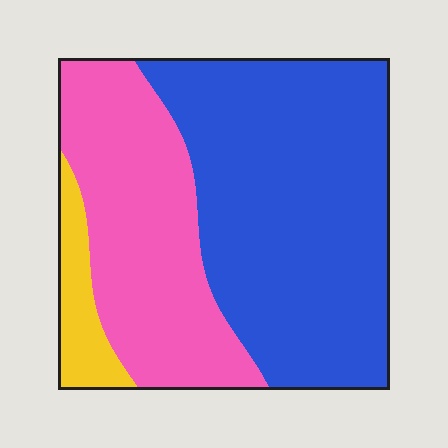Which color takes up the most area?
Blue, at roughly 55%.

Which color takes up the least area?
Yellow, at roughly 10%.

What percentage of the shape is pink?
Pink takes up about one third (1/3) of the shape.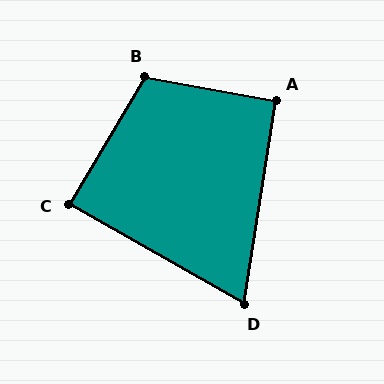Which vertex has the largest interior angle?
B, at approximately 111 degrees.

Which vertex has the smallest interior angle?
D, at approximately 69 degrees.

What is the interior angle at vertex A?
Approximately 91 degrees (approximately right).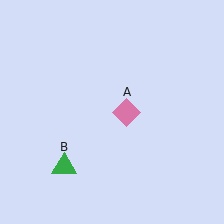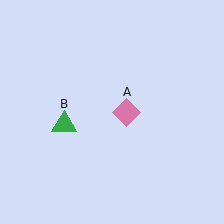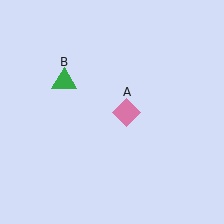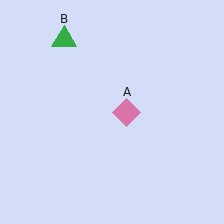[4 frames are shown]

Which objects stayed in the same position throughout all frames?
Pink diamond (object A) remained stationary.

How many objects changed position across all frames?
1 object changed position: green triangle (object B).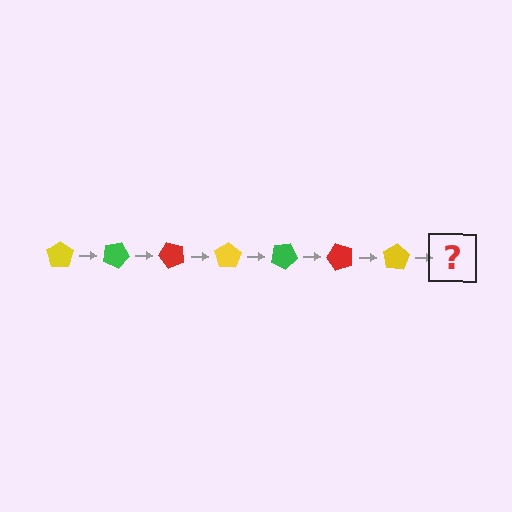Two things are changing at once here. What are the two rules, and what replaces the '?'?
The two rules are that it rotates 25 degrees each step and the color cycles through yellow, green, and red. The '?' should be a green pentagon, rotated 175 degrees from the start.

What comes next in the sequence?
The next element should be a green pentagon, rotated 175 degrees from the start.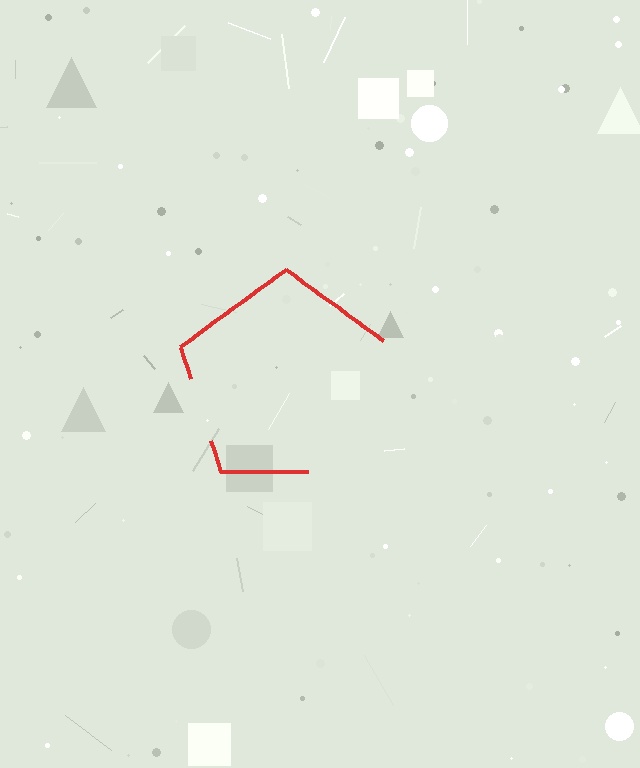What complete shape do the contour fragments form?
The contour fragments form a pentagon.